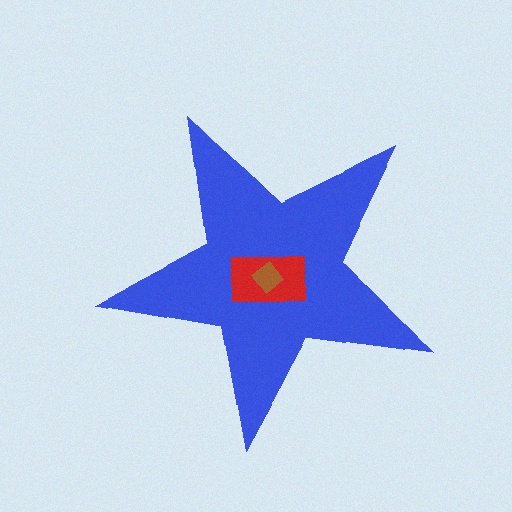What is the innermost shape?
The brown diamond.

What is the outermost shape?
The blue star.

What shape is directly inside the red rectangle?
The brown diamond.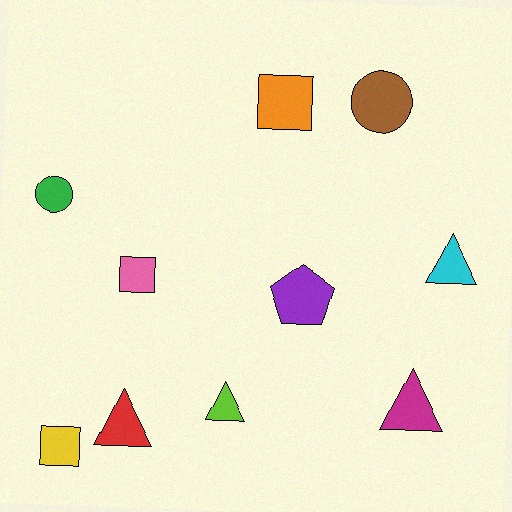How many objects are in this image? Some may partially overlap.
There are 10 objects.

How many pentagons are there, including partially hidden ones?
There is 1 pentagon.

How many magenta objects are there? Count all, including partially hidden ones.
There is 1 magenta object.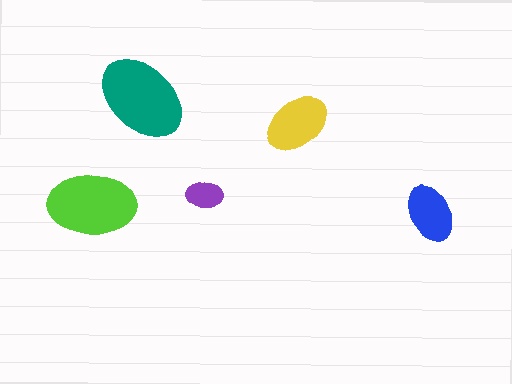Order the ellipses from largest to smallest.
the teal one, the lime one, the yellow one, the blue one, the purple one.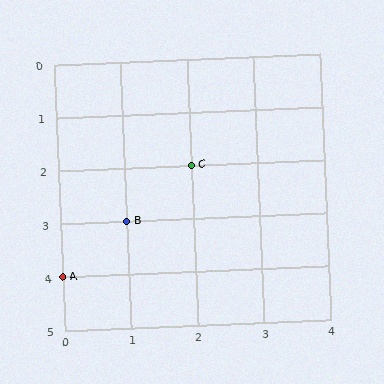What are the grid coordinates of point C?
Point C is at grid coordinates (2, 2).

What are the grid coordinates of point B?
Point B is at grid coordinates (1, 3).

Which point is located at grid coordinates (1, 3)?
Point B is at (1, 3).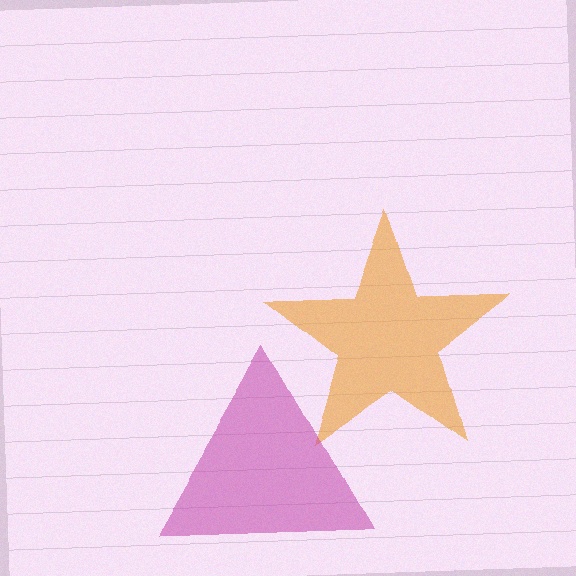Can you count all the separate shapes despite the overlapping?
Yes, there are 2 separate shapes.